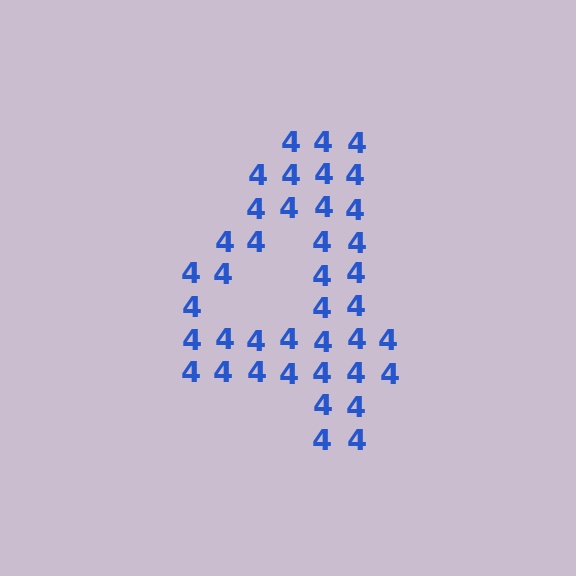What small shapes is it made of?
It is made of small digit 4's.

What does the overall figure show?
The overall figure shows the digit 4.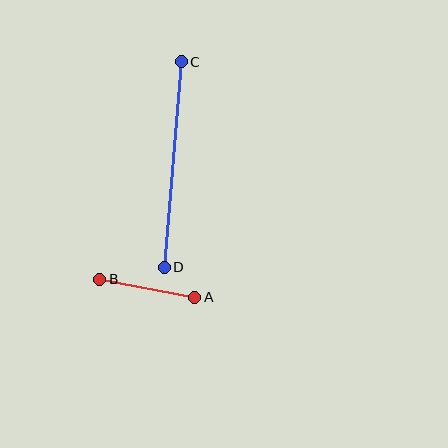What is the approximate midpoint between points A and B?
The midpoint is at approximately (147, 288) pixels.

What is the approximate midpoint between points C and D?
The midpoint is at approximately (173, 164) pixels.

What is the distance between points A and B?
The distance is approximately 97 pixels.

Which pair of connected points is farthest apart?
Points C and D are farthest apart.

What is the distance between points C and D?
The distance is approximately 206 pixels.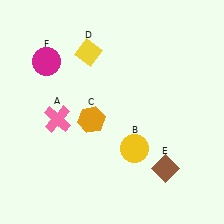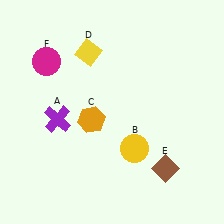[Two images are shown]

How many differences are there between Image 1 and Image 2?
There is 1 difference between the two images.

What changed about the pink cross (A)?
In Image 1, A is pink. In Image 2, it changed to purple.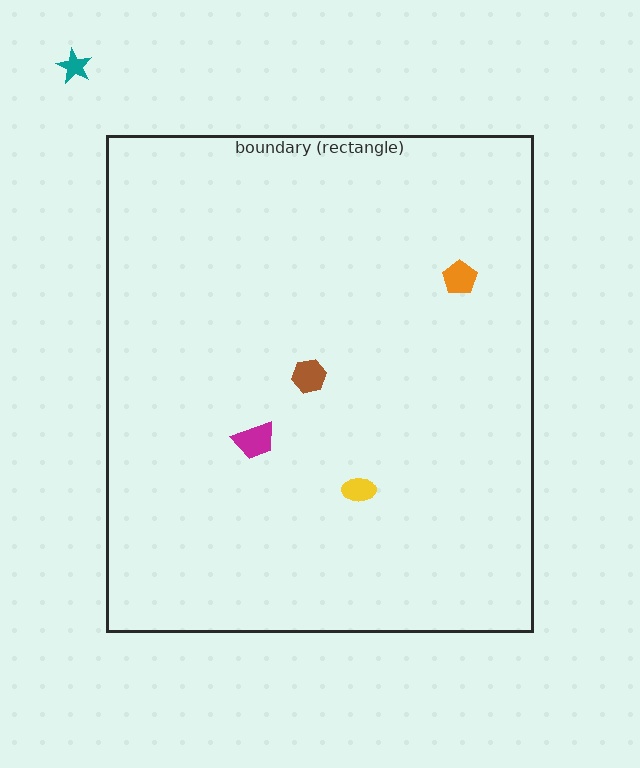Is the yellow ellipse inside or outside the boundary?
Inside.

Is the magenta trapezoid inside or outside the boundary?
Inside.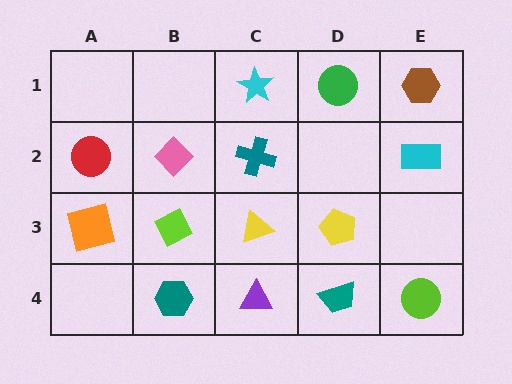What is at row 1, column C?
A cyan star.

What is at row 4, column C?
A purple triangle.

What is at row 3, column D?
A yellow pentagon.